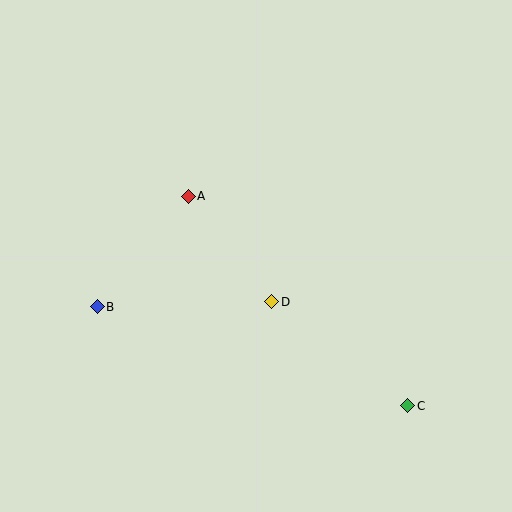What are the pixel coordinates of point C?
Point C is at (408, 406).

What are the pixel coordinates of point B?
Point B is at (97, 307).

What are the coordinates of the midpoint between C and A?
The midpoint between C and A is at (298, 301).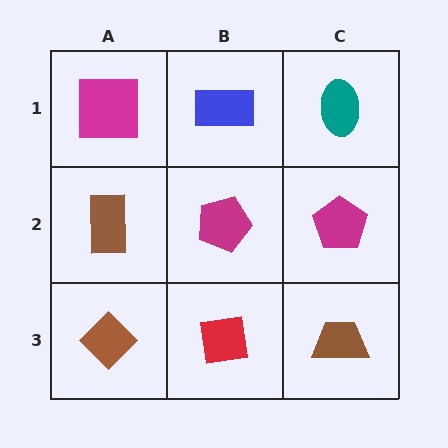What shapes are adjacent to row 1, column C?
A magenta pentagon (row 2, column C), a blue rectangle (row 1, column B).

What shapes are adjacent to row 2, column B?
A blue rectangle (row 1, column B), a red square (row 3, column B), a brown rectangle (row 2, column A), a magenta pentagon (row 2, column C).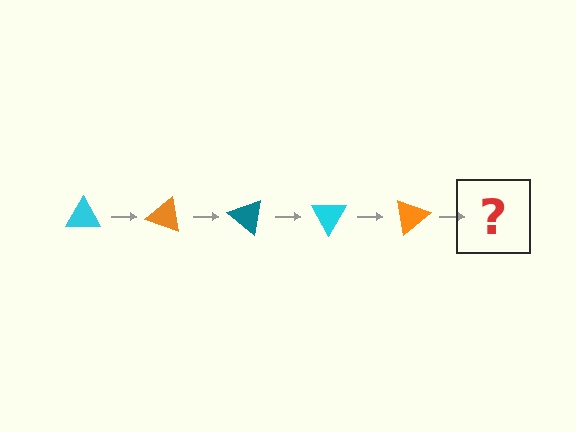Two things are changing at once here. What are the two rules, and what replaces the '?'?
The two rules are that it rotates 20 degrees each step and the color cycles through cyan, orange, and teal. The '?' should be a teal triangle, rotated 100 degrees from the start.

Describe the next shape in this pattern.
It should be a teal triangle, rotated 100 degrees from the start.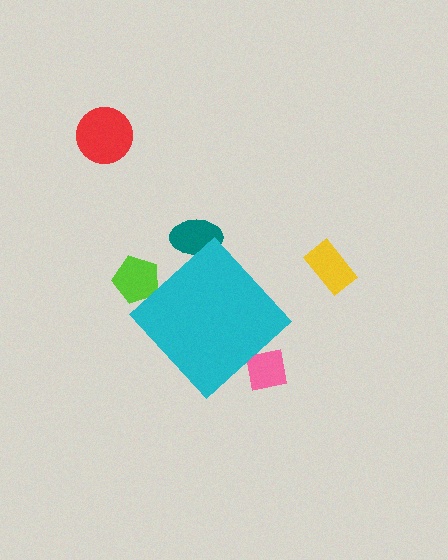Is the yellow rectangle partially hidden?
No, the yellow rectangle is fully visible.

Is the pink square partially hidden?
Yes, the pink square is partially hidden behind the cyan diamond.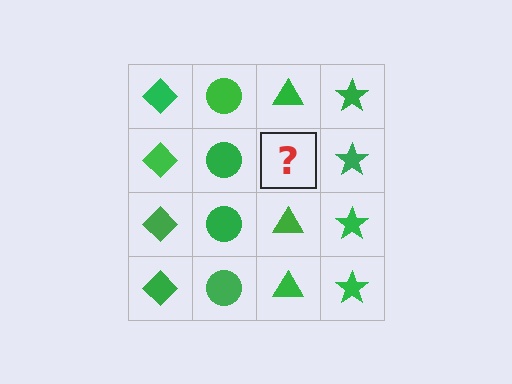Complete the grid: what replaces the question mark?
The question mark should be replaced with a green triangle.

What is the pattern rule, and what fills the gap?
The rule is that each column has a consistent shape. The gap should be filled with a green triangle.